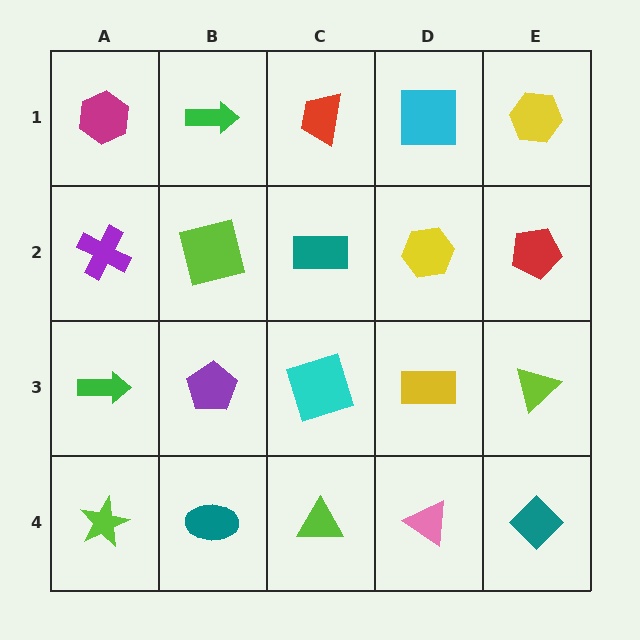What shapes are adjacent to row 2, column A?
A magenta hexagon (row 1, column A), a green arrow (row 3, column A), a lime square (row 2, column B).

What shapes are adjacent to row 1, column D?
A yellow hexagon (row 2, column D), a red trapezoid (row 1, column C), a yellow hexagon (row 1, column E).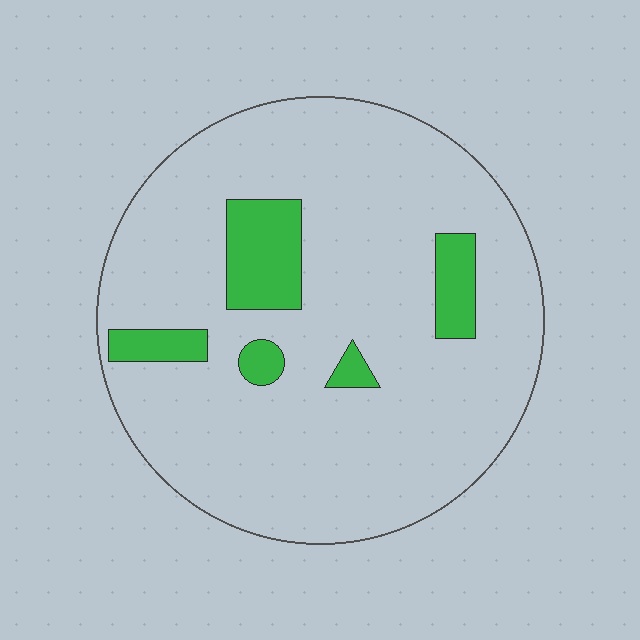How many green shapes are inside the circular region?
5.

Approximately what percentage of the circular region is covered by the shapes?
Approximately 10%.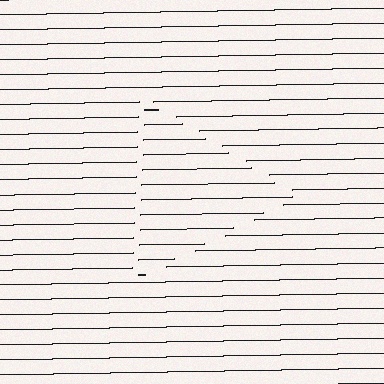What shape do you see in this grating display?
An illusory triangle. The interior of the shape contains the same grating, shifted by half a period — the contour is defined by the phase discontinuity where line-ends from the inner and outer gratings abut.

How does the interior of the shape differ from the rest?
The interior of the shape contains the same grating, shifted by half a period — the contour is defined by the phase discontinuity where line-ends from the inner and outer gratings abut.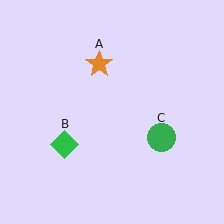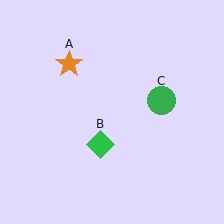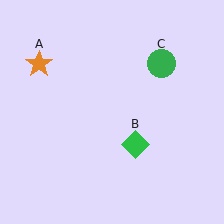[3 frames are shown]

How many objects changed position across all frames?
3 objects changed position: orange star (object A), green diamond (object B), green circle (object C).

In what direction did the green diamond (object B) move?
The green diamond (object B) moved right.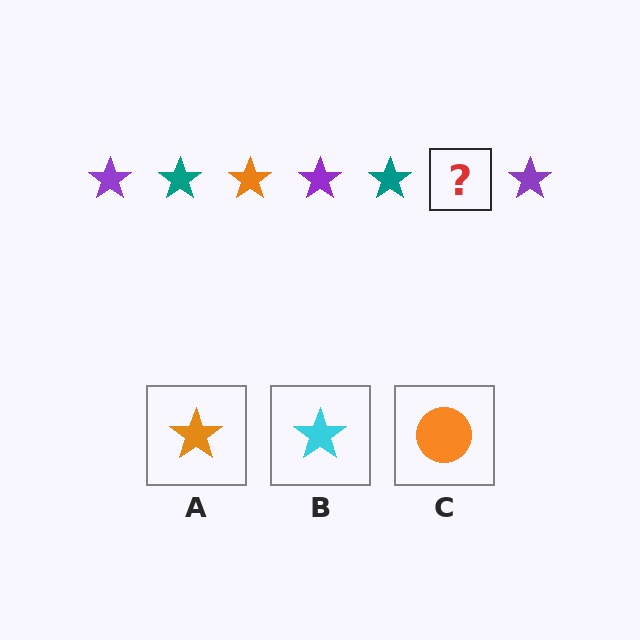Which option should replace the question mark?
Option A.